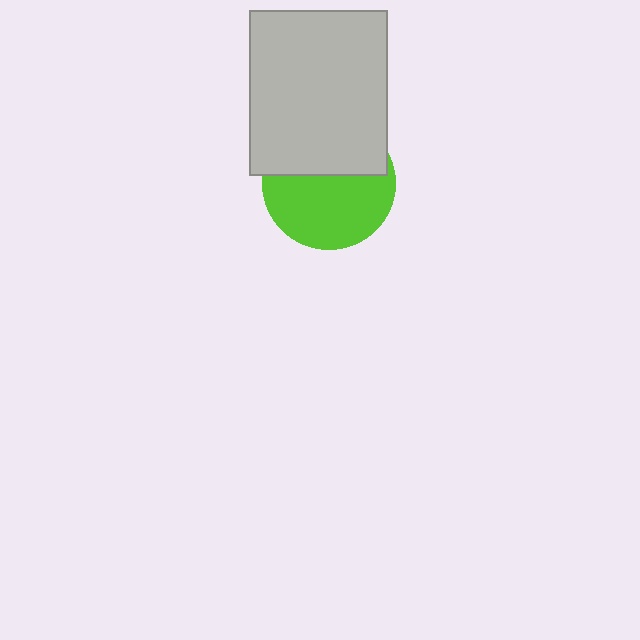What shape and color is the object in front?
The object in front is a light gray rectangle.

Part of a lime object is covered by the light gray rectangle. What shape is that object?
It is a circle.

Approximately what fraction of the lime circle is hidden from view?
Roughly 41% of the lime circle is hidden behind the light gray rectangle.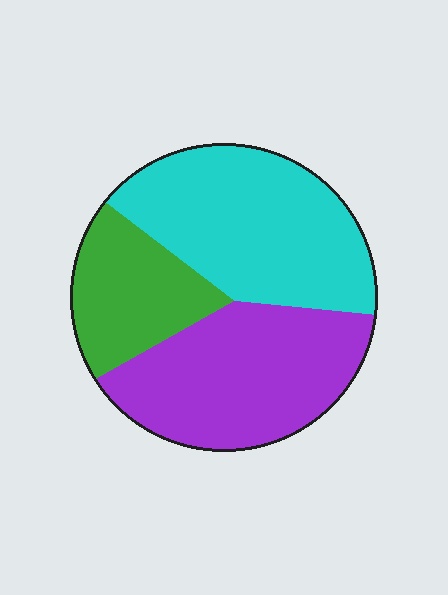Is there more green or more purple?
Purple.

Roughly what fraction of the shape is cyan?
Cyan covers roughly 40% of the shape.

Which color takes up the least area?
Green, at roughly 20%.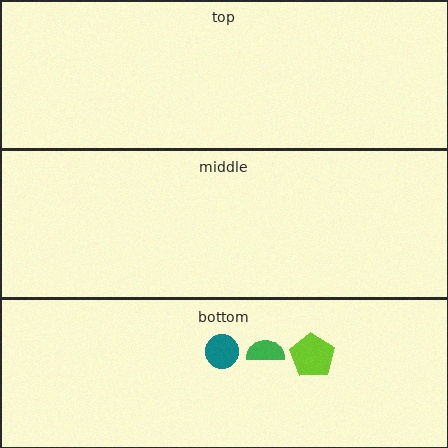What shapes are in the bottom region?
The green semicircle, the teal circle, the lime pentagon.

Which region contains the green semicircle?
The bottom region.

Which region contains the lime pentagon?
The bottom region.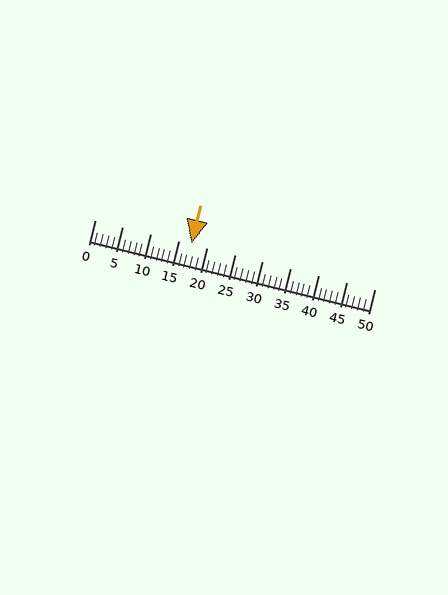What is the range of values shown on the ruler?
The ruler shows values from 0 to 50.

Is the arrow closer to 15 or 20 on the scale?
The arrow is closer to 15.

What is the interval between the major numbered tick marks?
The major tick marks are spaced 5 units apart.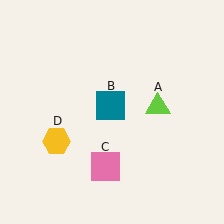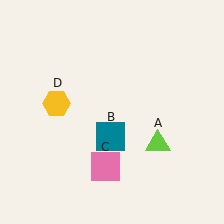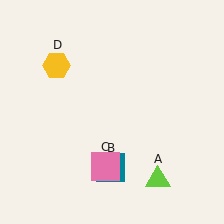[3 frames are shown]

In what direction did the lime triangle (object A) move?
The lime triangle (object A) moved down.